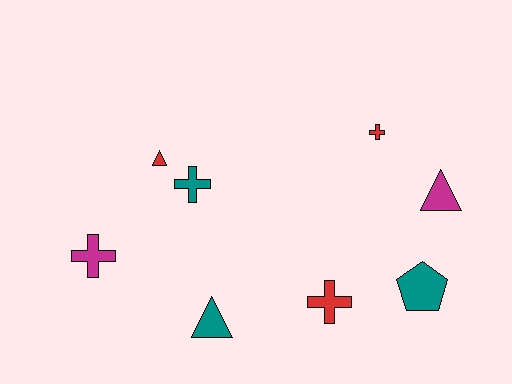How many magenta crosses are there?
There is 1 magenta cross.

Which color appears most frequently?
Red, with 3 objects.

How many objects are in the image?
There are 8 objects.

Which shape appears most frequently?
Cross, with 4 objects.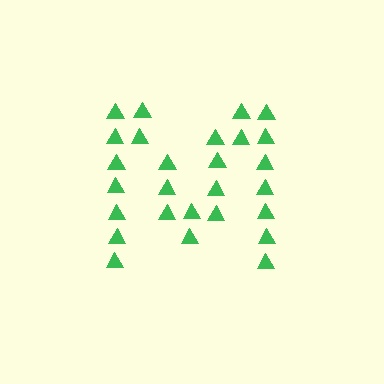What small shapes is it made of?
It is made of small triangles.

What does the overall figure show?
The overall figure shows the letter M.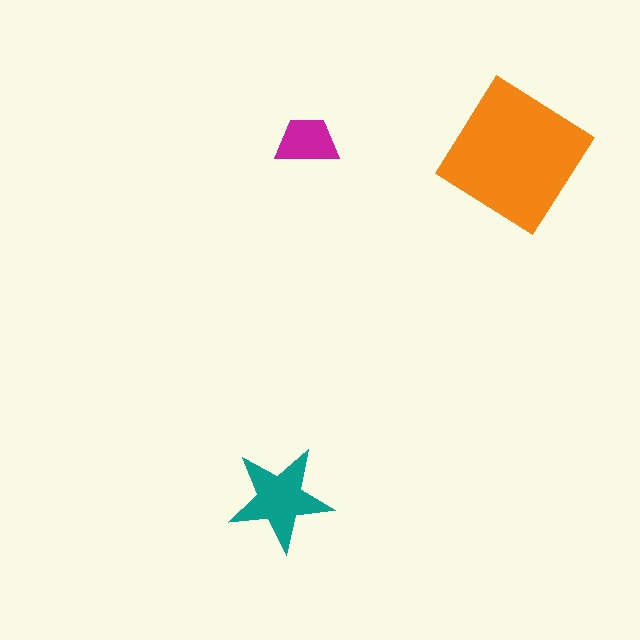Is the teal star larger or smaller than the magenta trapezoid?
Larger.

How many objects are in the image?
There are 3 objects in the image.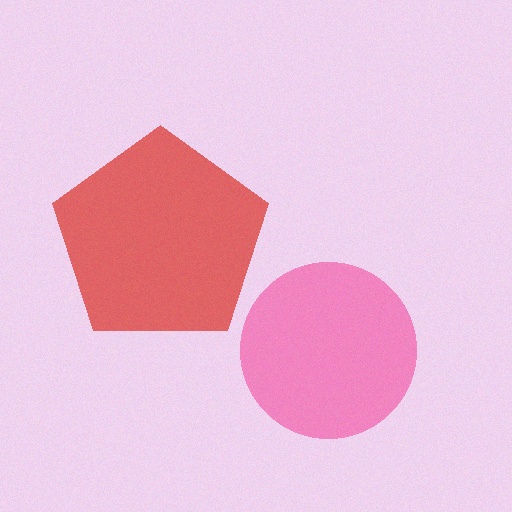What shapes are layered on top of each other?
The layered shapes are: a red pentagon, a pink circle.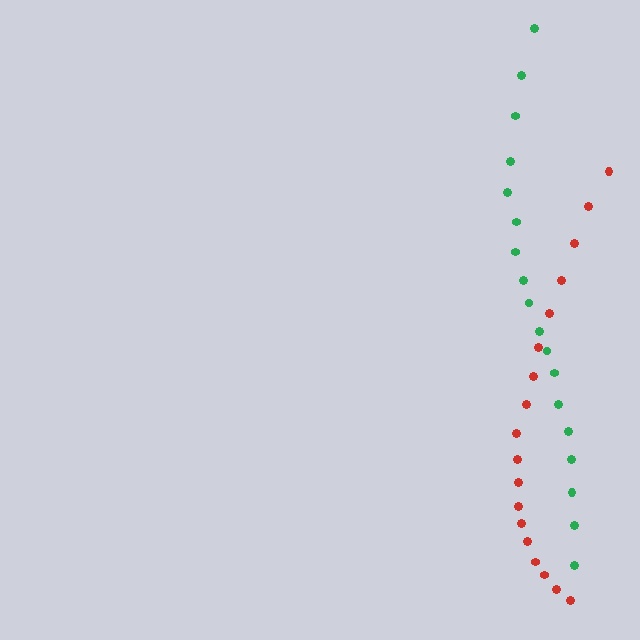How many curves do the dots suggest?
There are 2 distinct paths.